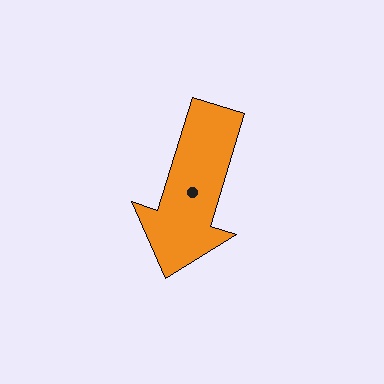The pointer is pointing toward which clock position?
Roughly 7 o'clock.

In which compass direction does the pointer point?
South.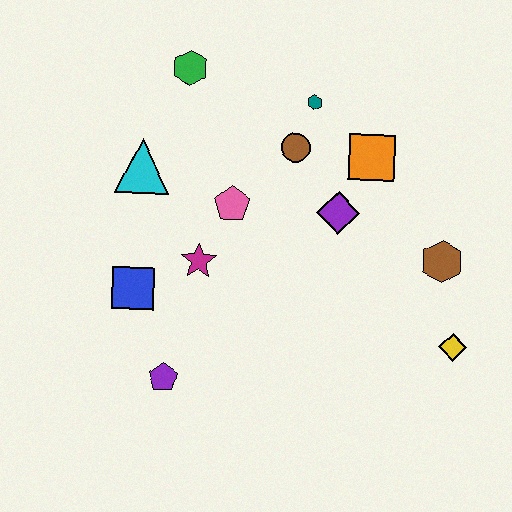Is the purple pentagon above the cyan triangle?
No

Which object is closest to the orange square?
The purple diamond is closest to the orange square.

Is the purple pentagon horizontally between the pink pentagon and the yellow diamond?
No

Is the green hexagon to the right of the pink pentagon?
No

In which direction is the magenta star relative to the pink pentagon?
The magenta star is below the pink pentagon.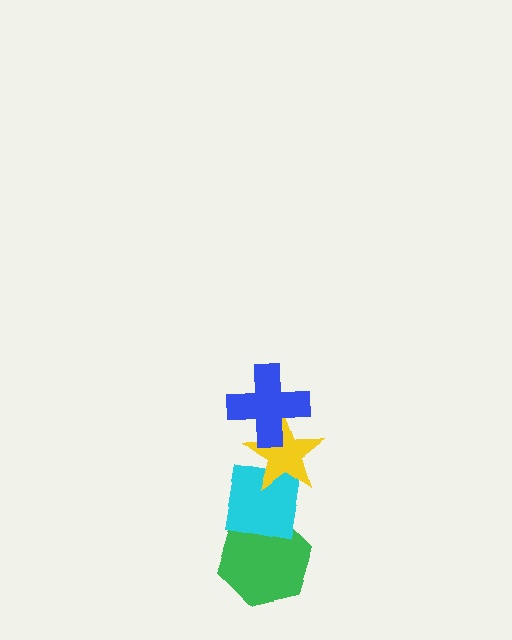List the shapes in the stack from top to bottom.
From top to bottom: the blue cross, the yellow star, the cyan square, the green hexagon.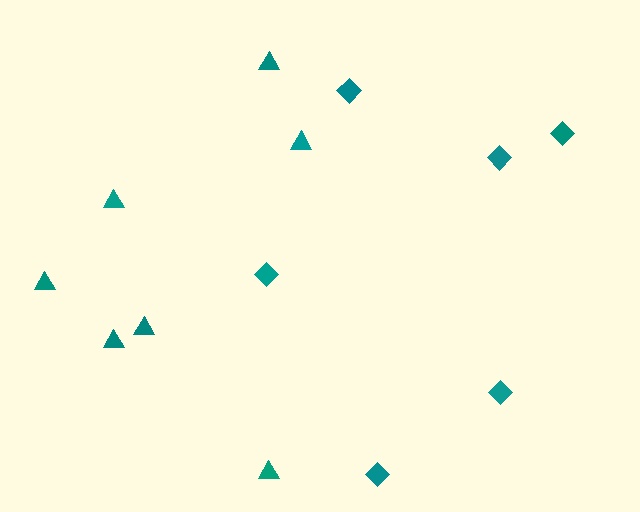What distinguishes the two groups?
There are 2 groups: one group of triangles (7) and one group of diamonds (6).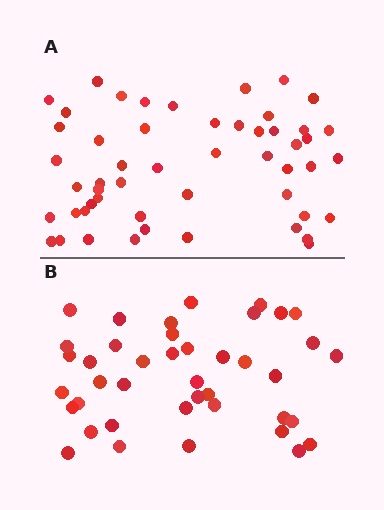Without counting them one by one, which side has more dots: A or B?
Region A (the top region) has more dots.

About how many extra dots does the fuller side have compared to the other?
Region A has roughly 12 or so more dots than region B.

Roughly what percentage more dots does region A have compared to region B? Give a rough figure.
About 25% more.